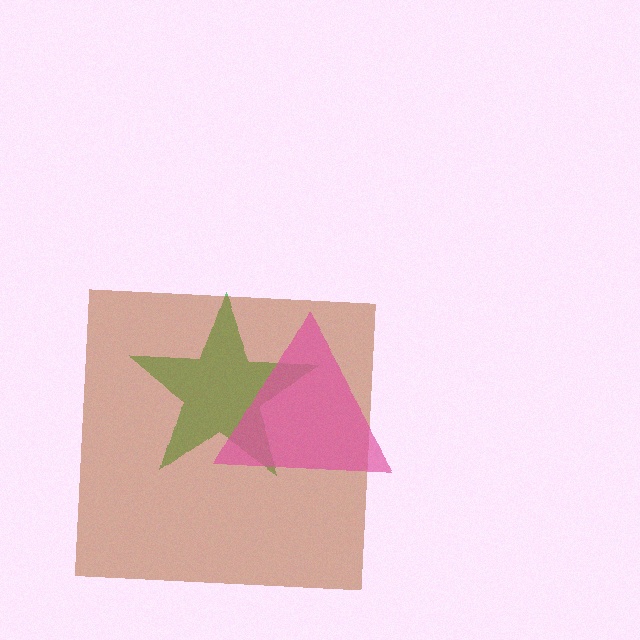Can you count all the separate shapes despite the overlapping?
Yes, there are 3 separate shapes.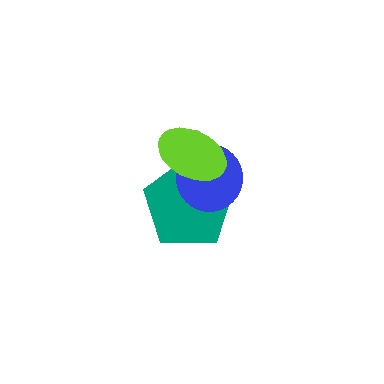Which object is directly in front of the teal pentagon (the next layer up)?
The blue circle is directly in front of the teal pentagon.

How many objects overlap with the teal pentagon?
2 objects overlap with the teal pentagon.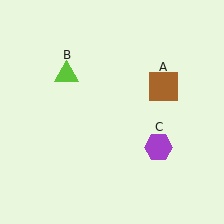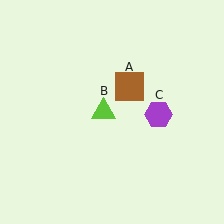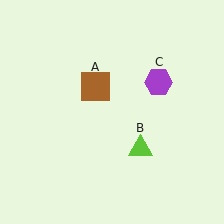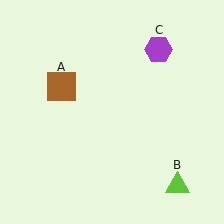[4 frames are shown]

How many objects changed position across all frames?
3 objects changed position: brown square (object A), lime triangle (object B), purple hexagon (object C).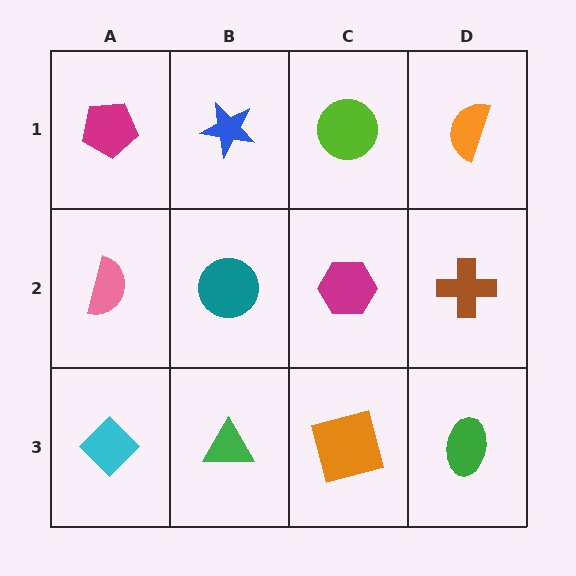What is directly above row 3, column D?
A brown cross.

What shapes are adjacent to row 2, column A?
A magenta pentagon (row 1, column A), a cyan diamond (row 3, column A), a teal circle (row 2, column B).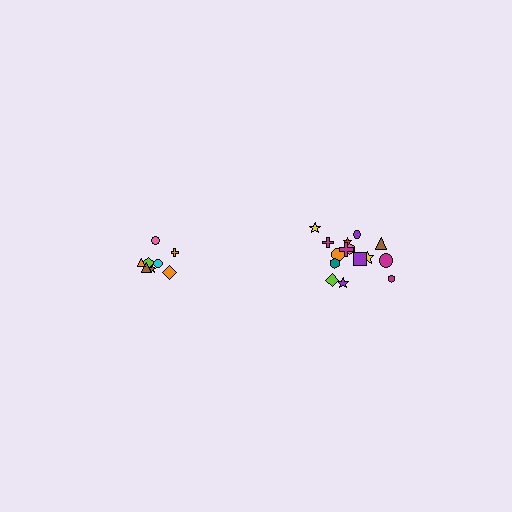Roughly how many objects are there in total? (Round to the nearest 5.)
Roughly 25 objects in total.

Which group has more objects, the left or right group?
The right group.